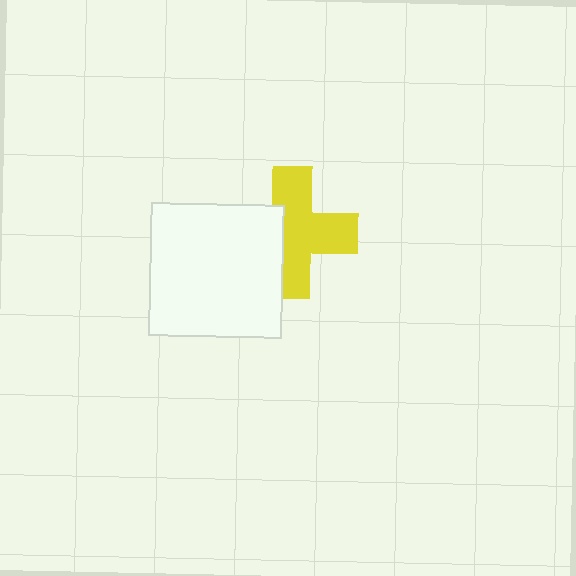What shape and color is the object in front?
The object in front is a white square.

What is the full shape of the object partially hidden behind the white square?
The partially hidden object is a yellow cross.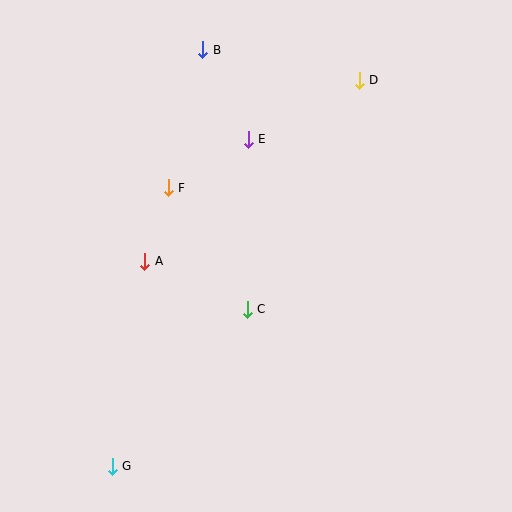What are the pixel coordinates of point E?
Point E is at (248, 139).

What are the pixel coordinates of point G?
Point G is at (112, 466).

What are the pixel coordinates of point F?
Point F is at (168, 188).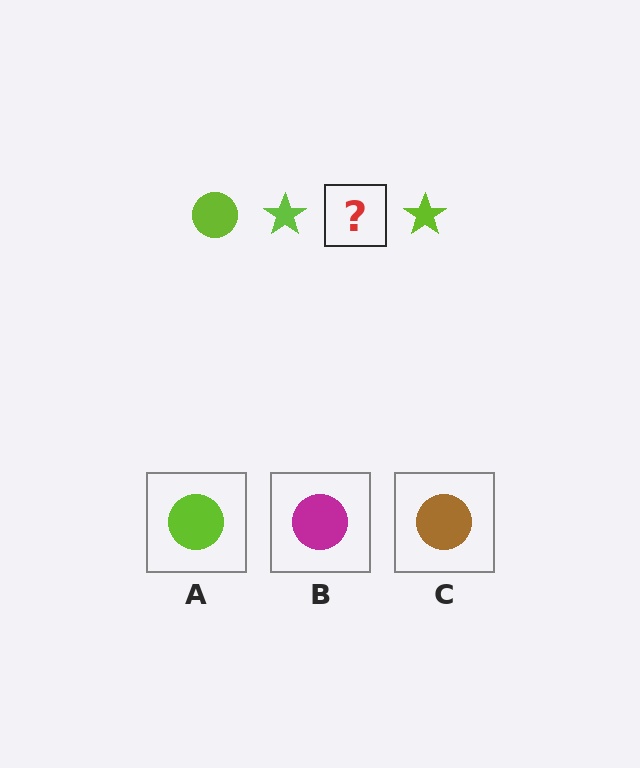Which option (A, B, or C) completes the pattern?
A.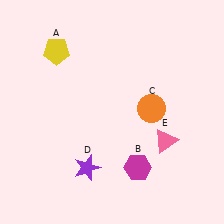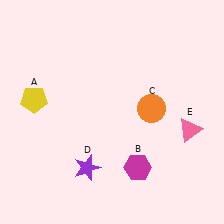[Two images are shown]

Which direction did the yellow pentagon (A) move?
The yellow pentagon (A) moved down.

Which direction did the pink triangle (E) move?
The pink triangle (E) moved right.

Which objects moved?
The objects that moved are: the yellow pentagon (A), the pink triangle (E).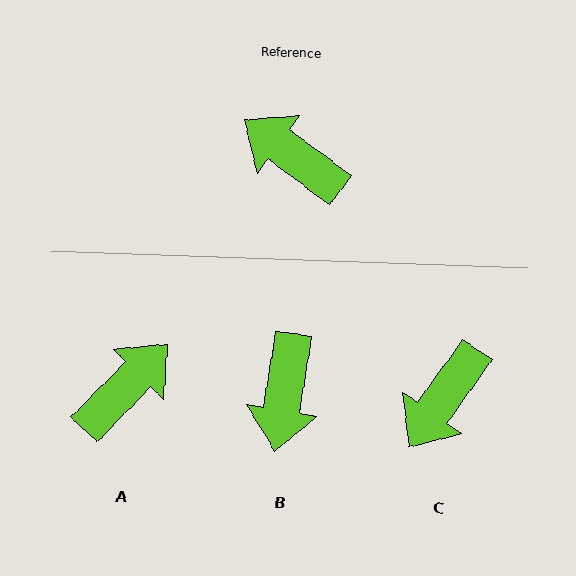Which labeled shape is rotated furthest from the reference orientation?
B, about 117 degrees away.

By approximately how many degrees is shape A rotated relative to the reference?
Approximately 98 degrees clockwise.